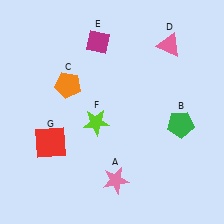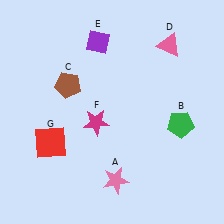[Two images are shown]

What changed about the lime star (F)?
In Image 1, F is lime. In Image 2, it changed to magenta.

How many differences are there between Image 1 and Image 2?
There are 3 differences between the two images.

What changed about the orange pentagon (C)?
In Image 1, C is orange. In Image 2, it changed to brown.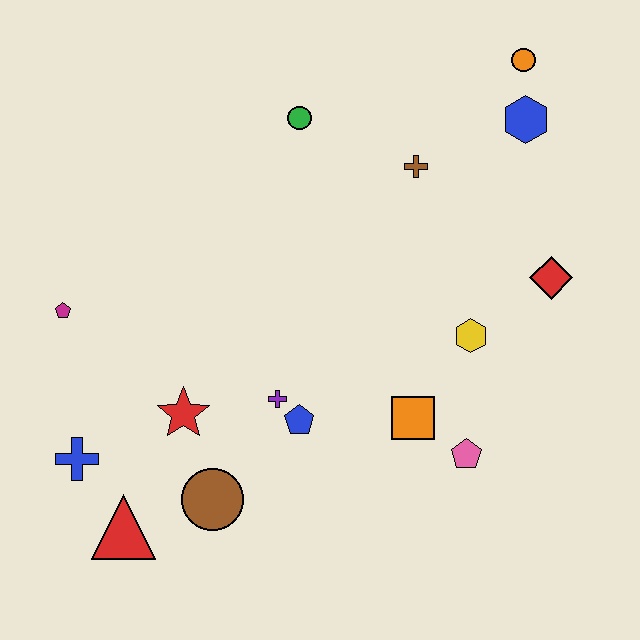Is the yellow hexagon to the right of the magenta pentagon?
Yes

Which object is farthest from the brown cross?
The red triangle is farthest from the brown cross.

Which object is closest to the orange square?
The pink pentagon is closest to the orange square.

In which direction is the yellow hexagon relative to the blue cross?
The yellow hexagon is to the right of the blue cross.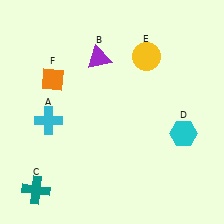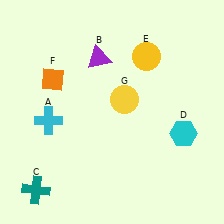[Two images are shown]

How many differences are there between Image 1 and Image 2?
There is 1 difference between the two images.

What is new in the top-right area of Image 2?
A yellow circle (G) was added in the top-right area of Image 2.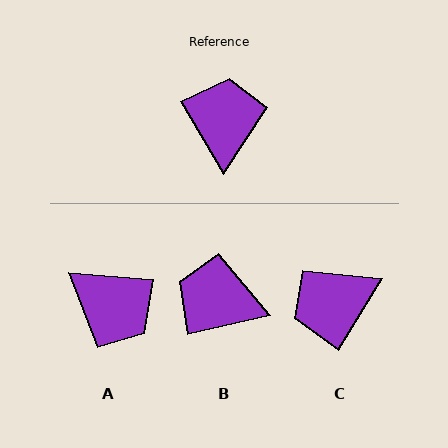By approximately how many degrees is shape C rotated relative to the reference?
Approximately 119 degrees counter-clockwise.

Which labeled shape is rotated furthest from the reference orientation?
A, about 125 degrees away.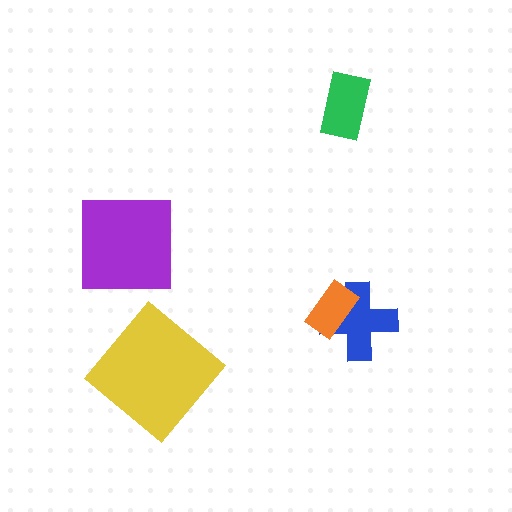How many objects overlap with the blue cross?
1 object overlaps with the blue cross.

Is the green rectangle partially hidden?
No, no other shape covers it.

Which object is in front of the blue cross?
The orange rectangle is in front of the blue cross.